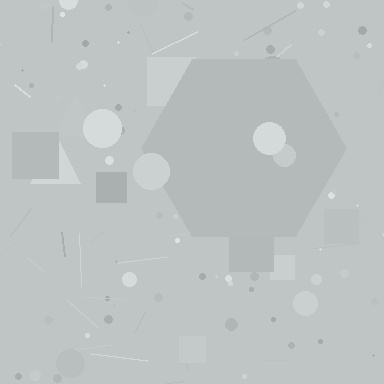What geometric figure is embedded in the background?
A hexagon is embedded in the background.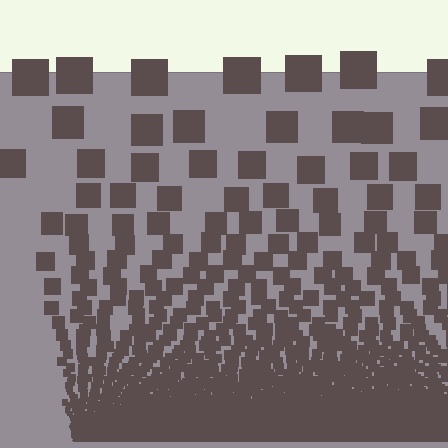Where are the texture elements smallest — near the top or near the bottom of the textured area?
Near the bottom.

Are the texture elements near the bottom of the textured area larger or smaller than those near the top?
Smaller. The gradient is inverted — elements near the bottom are smaller and denser.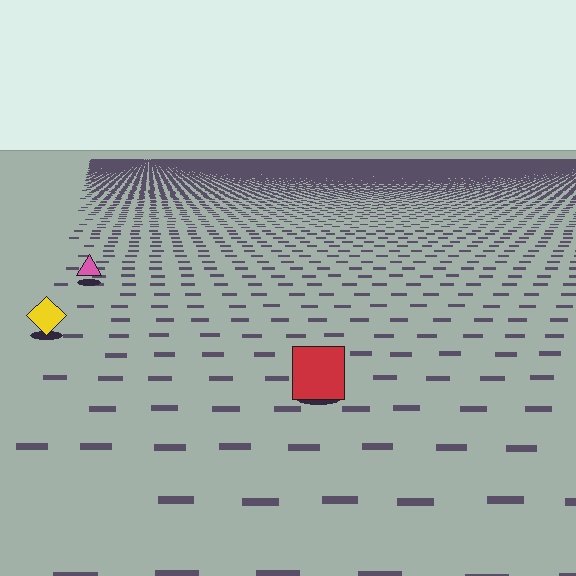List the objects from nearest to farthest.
From nearest to farthest: the red square, the yellow diamond, the pink triangle.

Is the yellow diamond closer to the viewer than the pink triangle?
Yes. The yellow diamond is closer — you can tell from the texture gradient: the ground texture is coarser near it.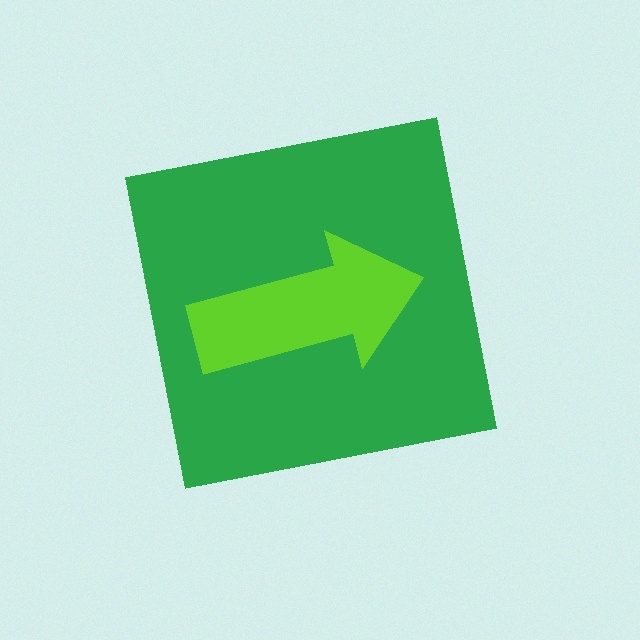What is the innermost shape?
The lime arrow.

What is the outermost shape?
The green square.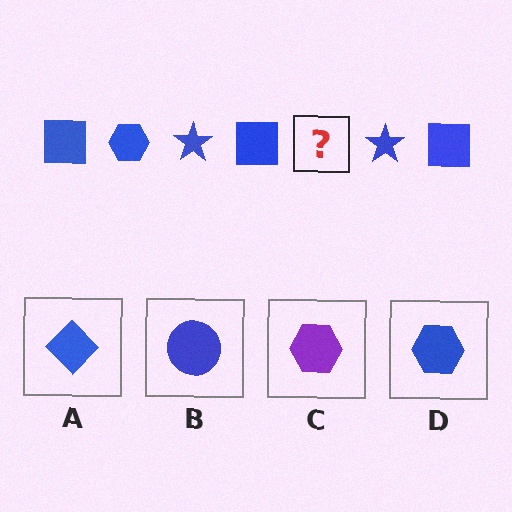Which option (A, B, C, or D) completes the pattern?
D.